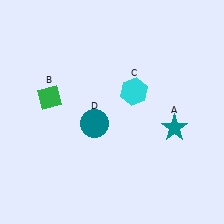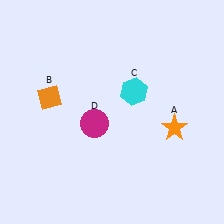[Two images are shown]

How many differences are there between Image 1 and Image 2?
There are 3 differences between the two images.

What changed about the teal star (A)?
In Image 1, A is teal. In Image 2, it changed to orange.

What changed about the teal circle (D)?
In Image 1, D is teal. In Image 2, it changed to magenta.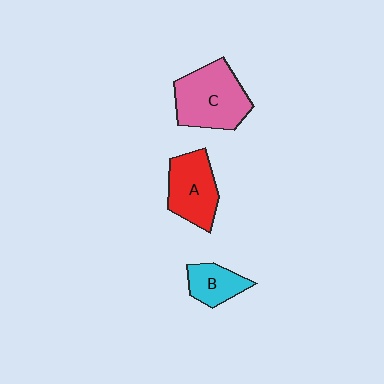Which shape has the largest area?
Shape C (pink).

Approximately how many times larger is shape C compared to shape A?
Approximately 1.3 times.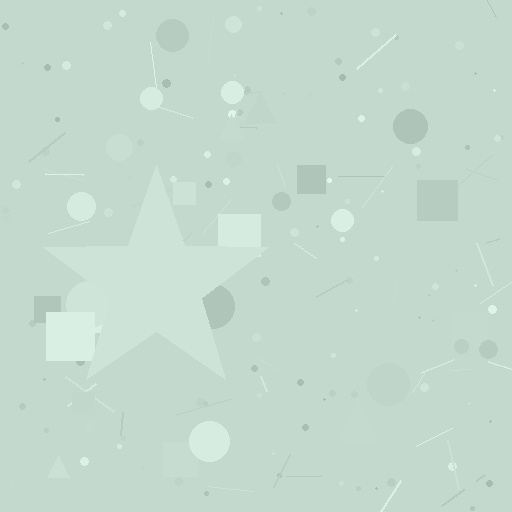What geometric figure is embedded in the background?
A star is embedded in the background.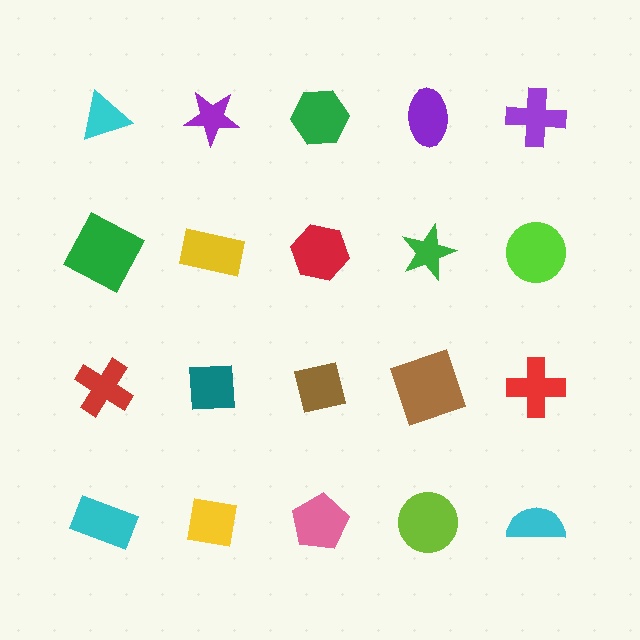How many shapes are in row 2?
5 shapes.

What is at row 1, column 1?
A cyan triangle.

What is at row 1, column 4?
A purple ellipse.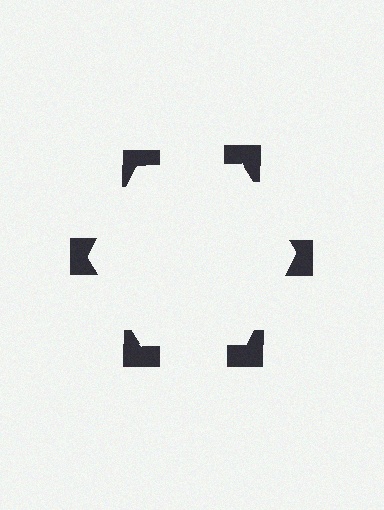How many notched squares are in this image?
There are 6 — one at each vertex of the illusory hexagon.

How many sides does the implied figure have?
6 sides.